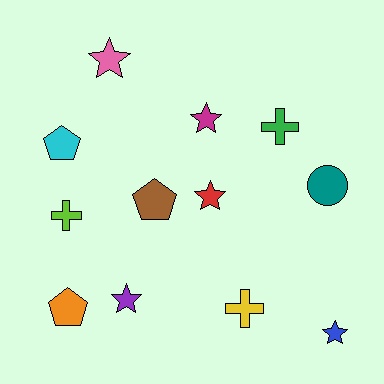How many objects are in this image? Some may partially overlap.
There are 12 objects.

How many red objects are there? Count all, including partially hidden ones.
There is 1 red object.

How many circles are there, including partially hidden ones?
There is 1 circle.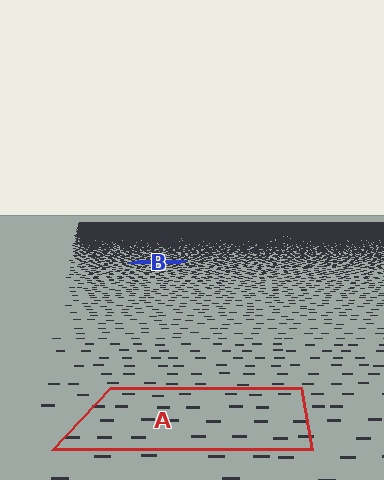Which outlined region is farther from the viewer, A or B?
Region B is farther from the viewer — the texture elements inside it appear smaller and more densely packed.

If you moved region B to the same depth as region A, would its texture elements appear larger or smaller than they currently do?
They would appear larger. At a closer depth, the same texture elements are projected at a bigger on-screen size.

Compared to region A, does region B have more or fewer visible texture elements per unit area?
Region B has more texture elements per unit area — they are packed more densely because it is farther away.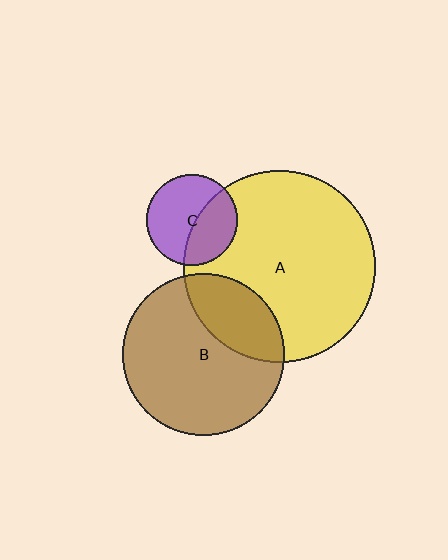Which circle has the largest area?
Circle A (yellow).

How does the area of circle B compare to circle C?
Approximately 3.1 times.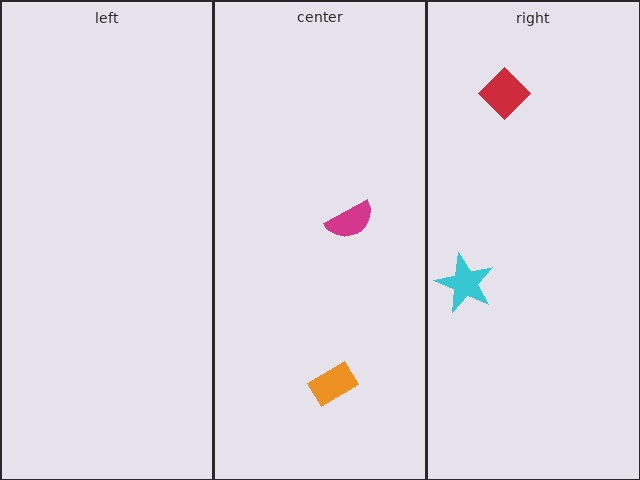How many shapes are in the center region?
2.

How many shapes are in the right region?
2.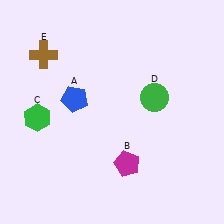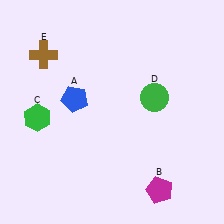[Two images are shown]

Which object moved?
The magenta pentagon (B) moved right.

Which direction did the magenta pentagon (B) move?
The magenta pentagon (B) moved right.